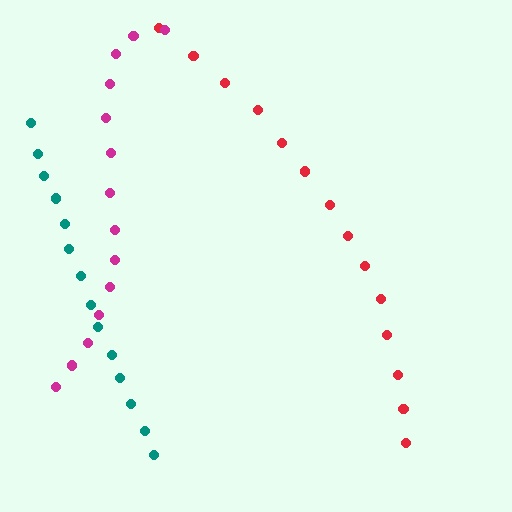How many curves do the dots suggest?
There are 3 distinct paths.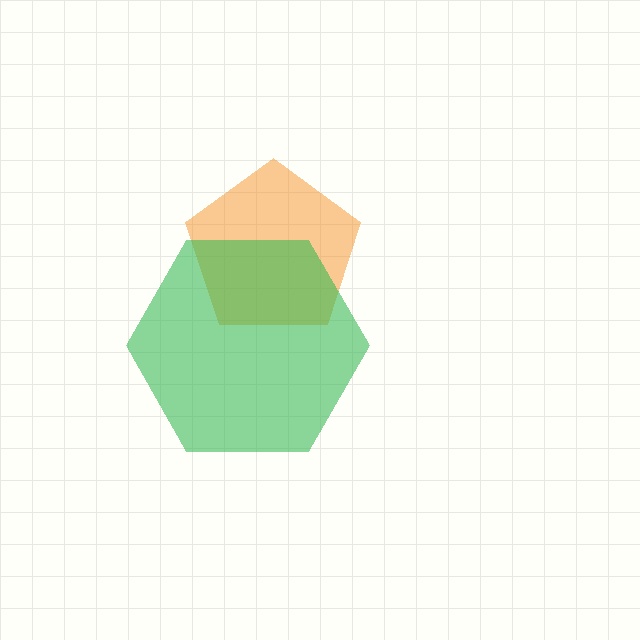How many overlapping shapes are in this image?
There are 2 overlapping shapes in the image.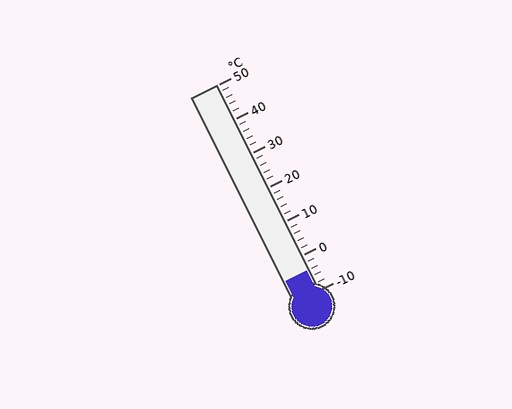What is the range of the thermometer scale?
The thermometer scale ranges from -10°C to 50°C.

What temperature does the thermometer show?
The thermometer shows approximately -4°C.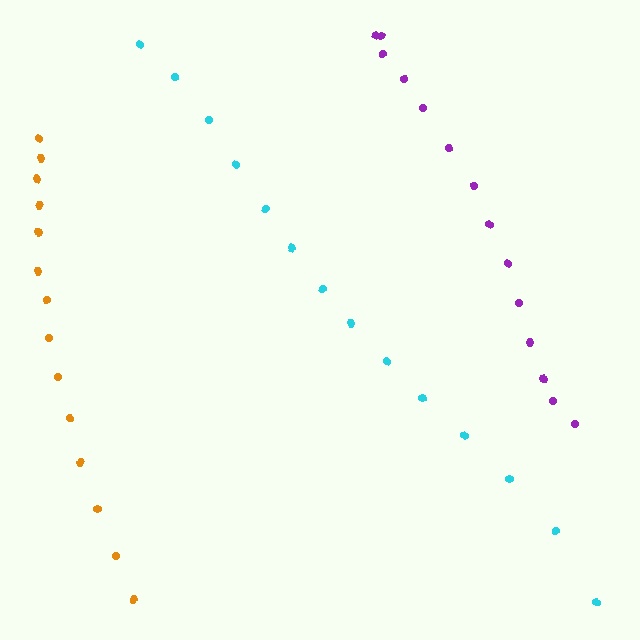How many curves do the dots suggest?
There are 3 distinct paths.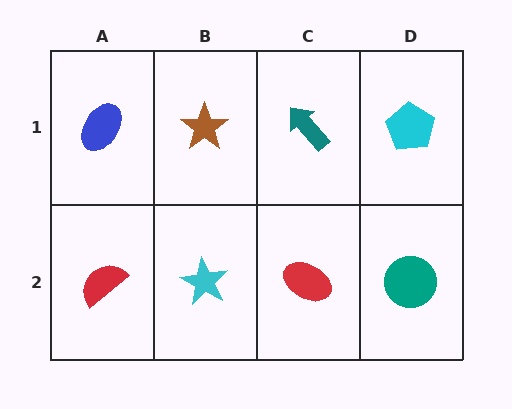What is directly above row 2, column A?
A blue ellipse.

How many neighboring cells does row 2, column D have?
2.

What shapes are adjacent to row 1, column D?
A teal circle (row 2, column D), a teal arrow (row 1, column C).